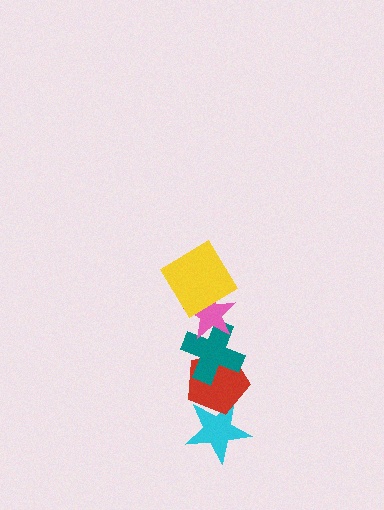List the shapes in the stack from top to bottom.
From top to bottom: the yellow diamond, the pink star, the teal cross, the red pentagon, the cyan star.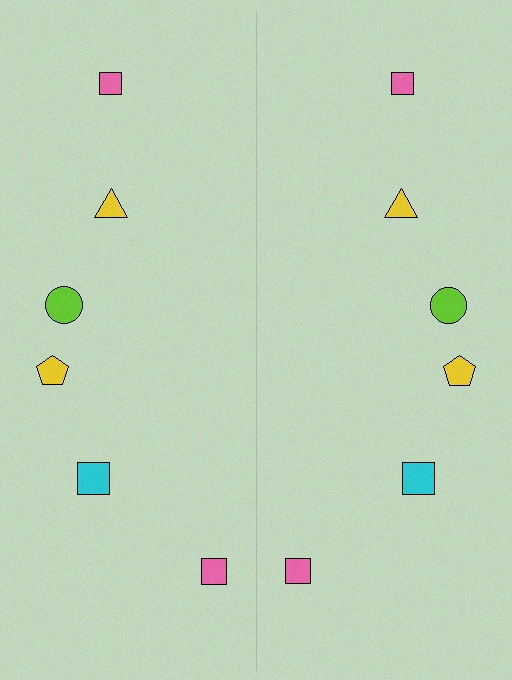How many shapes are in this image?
There are 12 shapes in this image.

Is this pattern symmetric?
Yes, this pattern has bilateral (reflection) symmetry.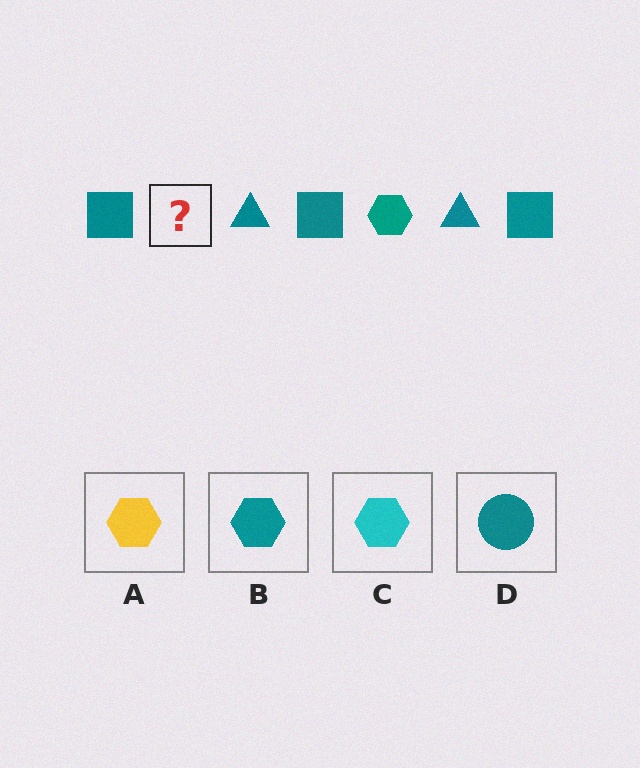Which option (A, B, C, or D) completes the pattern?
B.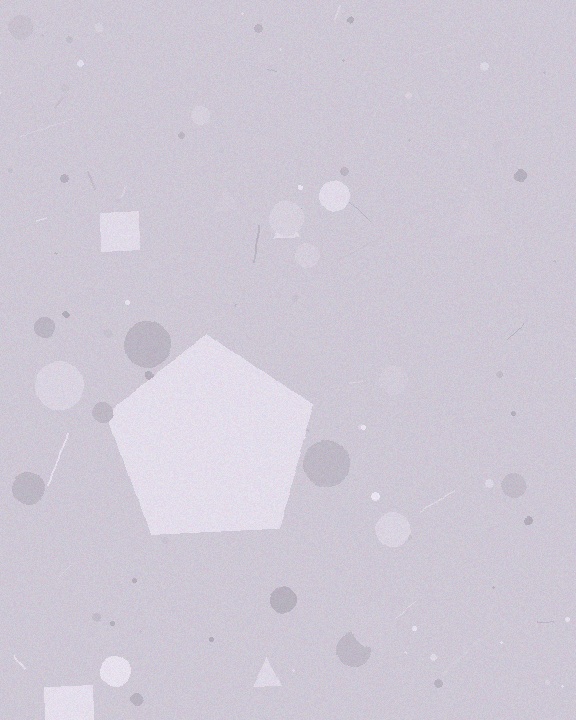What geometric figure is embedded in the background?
A pentagon is embedded in the background.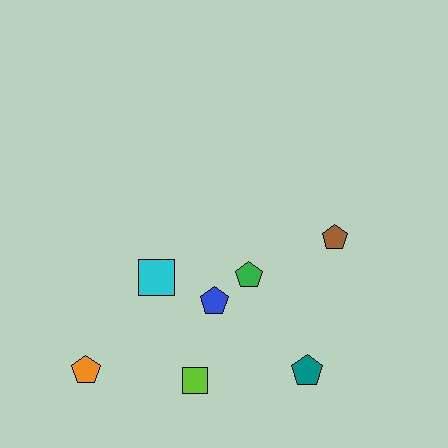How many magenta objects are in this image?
There are no magenta objects.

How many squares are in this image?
There are 2 squares.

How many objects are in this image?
There are 7 objects.